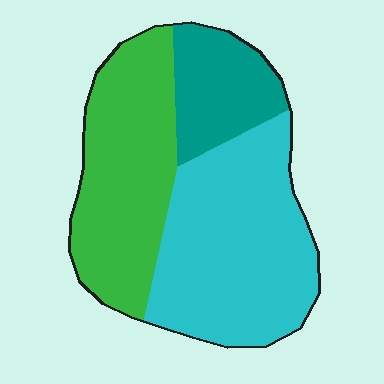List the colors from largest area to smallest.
From largest to smallest: cyan, green, teal.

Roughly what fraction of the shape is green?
Green takes up between a quarter and a half of the shape.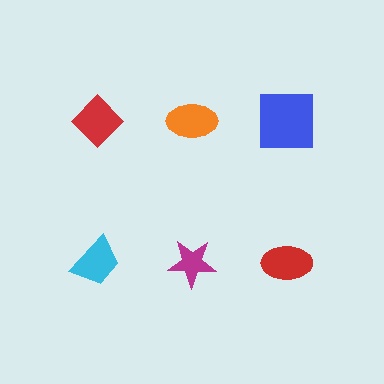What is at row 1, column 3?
A blue square.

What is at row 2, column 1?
A cyan trapezoid.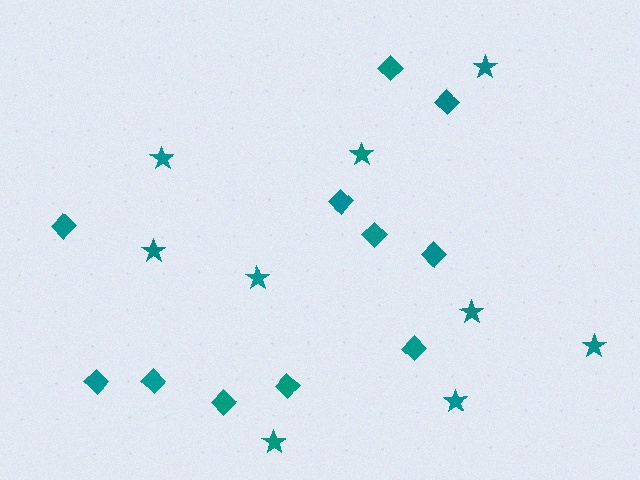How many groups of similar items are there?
There are 2 groups: one group of stars (9) and one group of diamonds (11).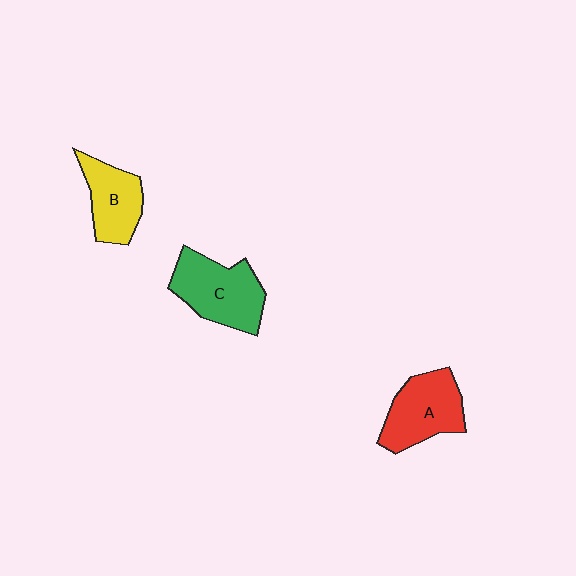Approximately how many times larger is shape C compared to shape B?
Approximately 1.4 times.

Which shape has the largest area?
Shape C (green).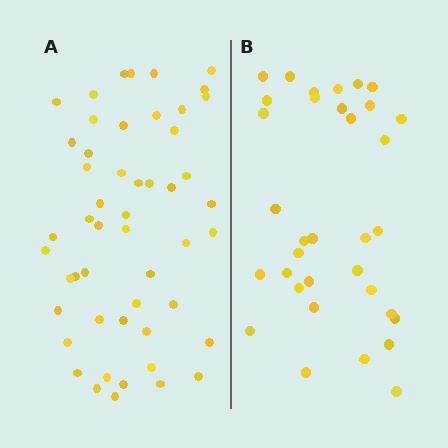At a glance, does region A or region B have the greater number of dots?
Region A (the left region) has more dots.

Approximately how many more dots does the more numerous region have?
Region A has approximately 15 more dots than region B.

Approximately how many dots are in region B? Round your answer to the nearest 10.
About 30 dots. (The exact count is 34, which rounds to 30.)